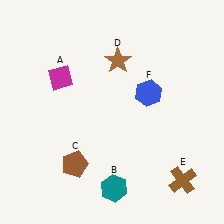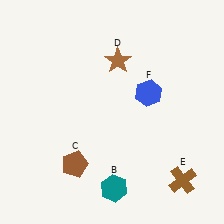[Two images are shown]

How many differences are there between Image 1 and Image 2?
There is 1 difference between the two images.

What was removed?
The magenta diamond (A) was removed in Image 2.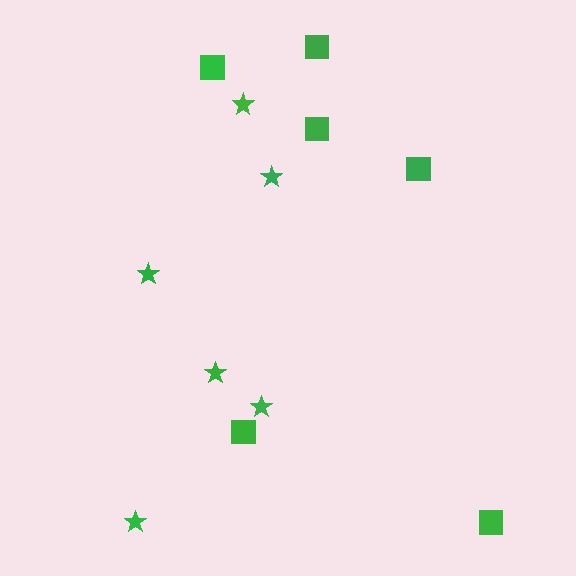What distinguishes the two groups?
There are 2 groups: one group of stars (6) and one group of squares (6).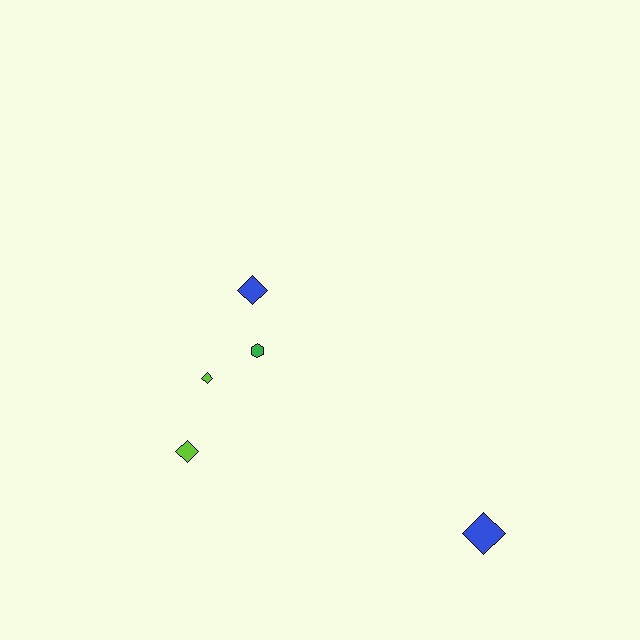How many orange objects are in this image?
There are no orange objects.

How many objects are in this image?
There are 5 objects.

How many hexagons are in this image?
There is 1 hexagon.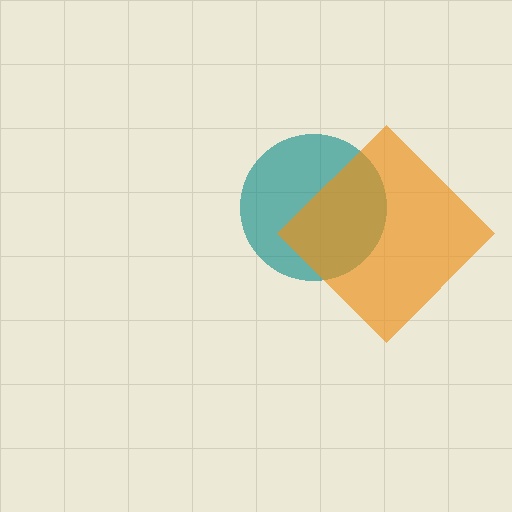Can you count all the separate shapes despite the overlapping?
Yes, there are 2 separate shapes.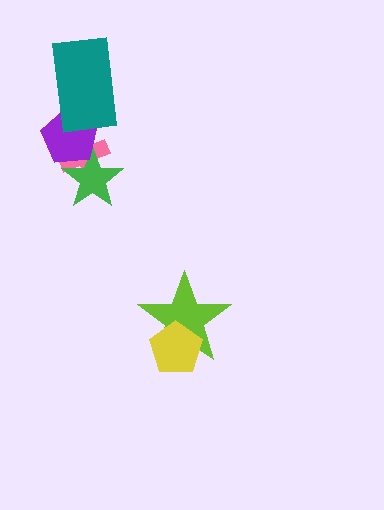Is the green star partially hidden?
Yes, it is partially covered by another shape.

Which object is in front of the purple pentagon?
The teal rectangle is in front of the purple pentagon.